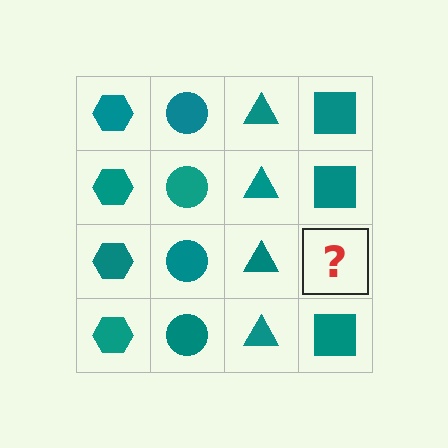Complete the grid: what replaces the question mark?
The question mark should be replaced with a teal square.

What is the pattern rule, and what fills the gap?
The rule is that each column has a consistent shape. The gap should be filled with a teal square.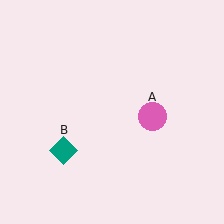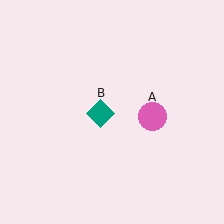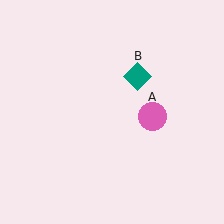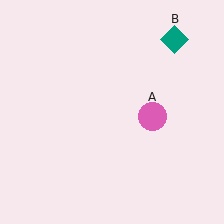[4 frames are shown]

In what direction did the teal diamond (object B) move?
The teal diamond (object B) moved up and to the right.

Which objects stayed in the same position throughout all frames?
Pink circle (object A) remained stationary.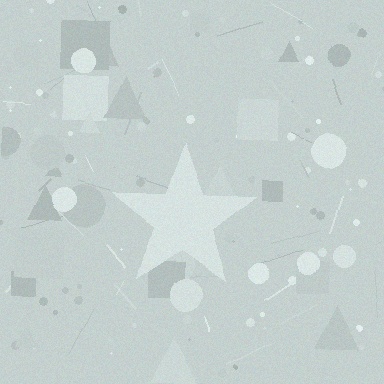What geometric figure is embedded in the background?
A star is embedded in the background.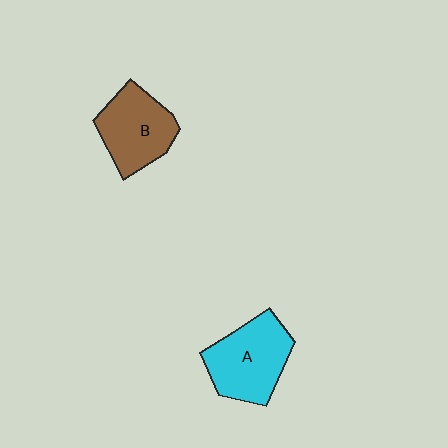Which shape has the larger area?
Shape A (cyan).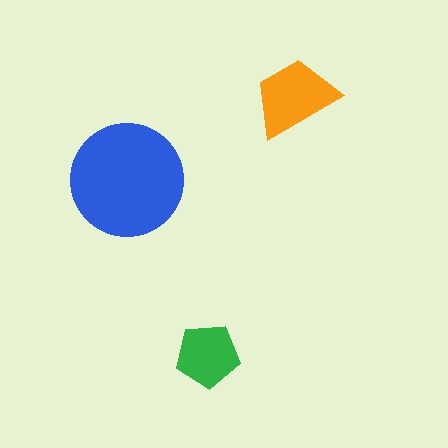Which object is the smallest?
The green pentagon.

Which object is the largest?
The blue circle.